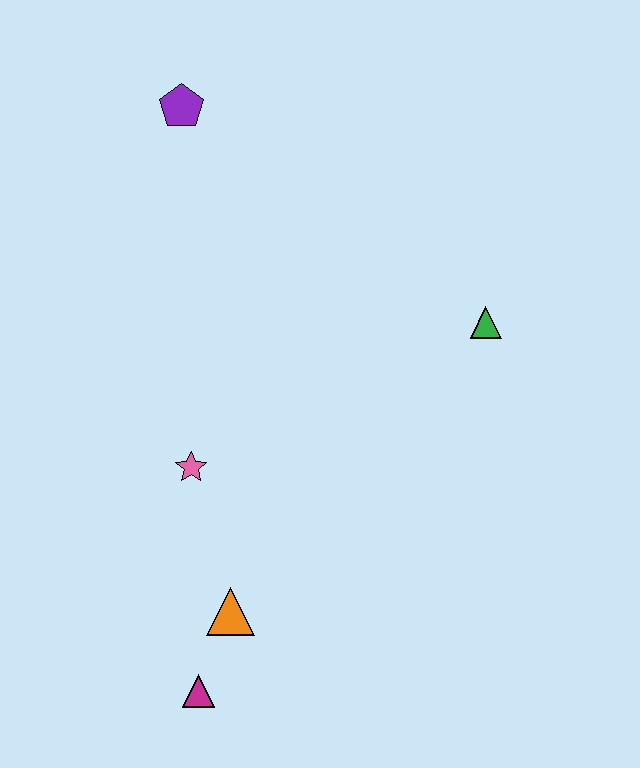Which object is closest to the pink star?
The orange triangle is closest to the pink star.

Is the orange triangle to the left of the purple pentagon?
No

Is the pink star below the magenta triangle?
No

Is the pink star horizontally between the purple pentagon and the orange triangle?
Yes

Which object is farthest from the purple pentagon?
The magenta triangle is farthest from the purple pentagon.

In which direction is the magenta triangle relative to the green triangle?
The magenta triangle is below the green triangle.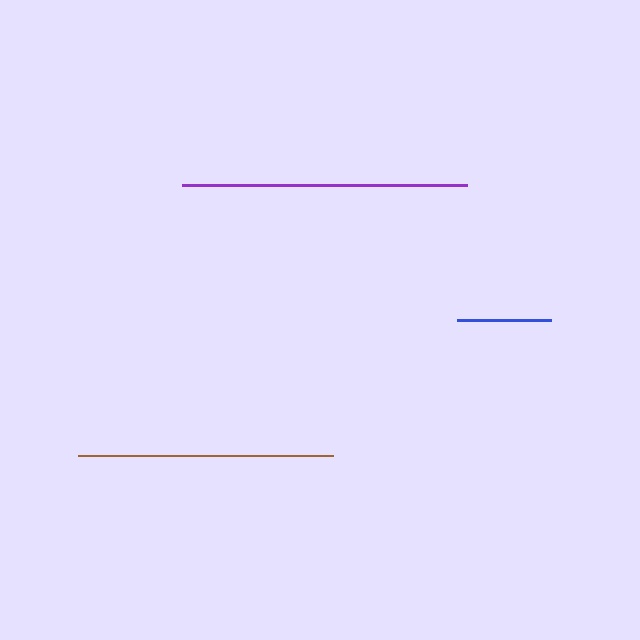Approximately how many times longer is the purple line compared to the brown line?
The purple line is approximately 1.1 times the length of the brown line.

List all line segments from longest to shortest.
From longest to shortest: purple, brown, blue.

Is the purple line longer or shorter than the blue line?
The purple line is longer than the blue line.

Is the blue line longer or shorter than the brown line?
The brown line is longer than the blue line.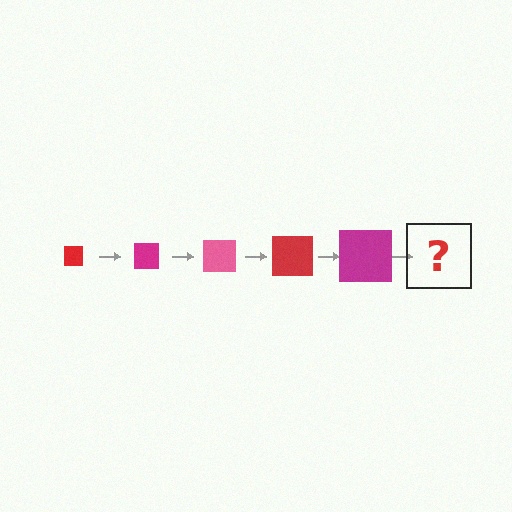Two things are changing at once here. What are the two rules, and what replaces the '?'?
The two rules are that the square grows larger each step and the color cycles through red, magenta, and pink. The '?' should be a pink square, larger than the previous one.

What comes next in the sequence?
The next element should be a pink square, larger than the previous one.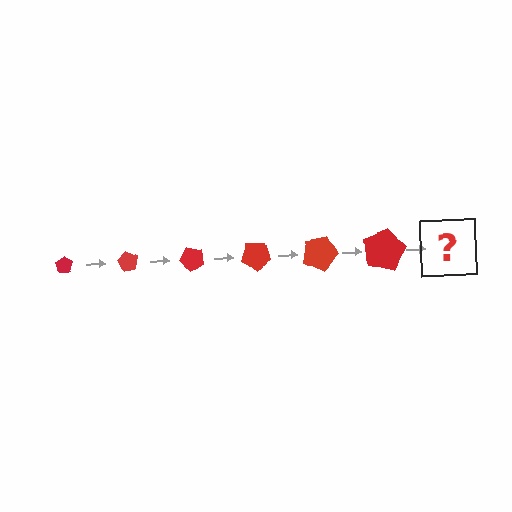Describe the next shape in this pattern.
It should be a pentagon, larger than the previous one and rotated 360 degrees from the start.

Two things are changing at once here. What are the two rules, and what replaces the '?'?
The two rules are that the pentagon grows larger each step and it rotates 60 degrees each step. The '?' should be a pentagon, larger than the previous one and rotated 360 degrees from the start.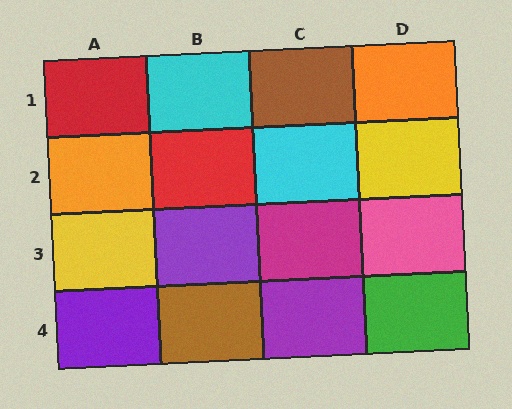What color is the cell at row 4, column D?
Green.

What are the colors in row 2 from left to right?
Orange, red, cyan, yellow.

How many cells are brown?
2 cells are brown.